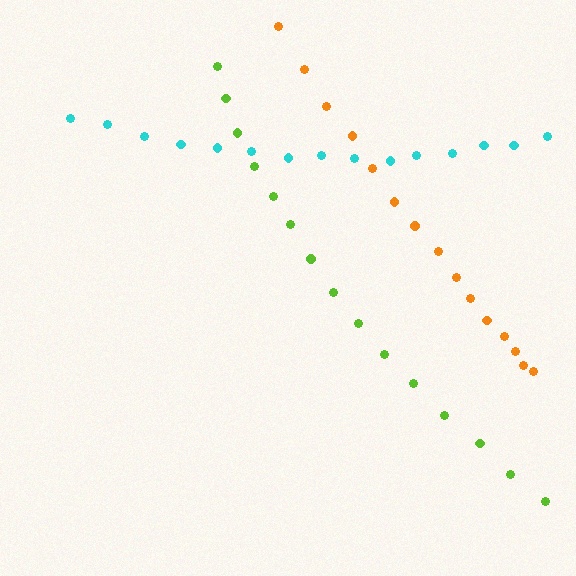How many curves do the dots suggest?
There are 3 distinct paths.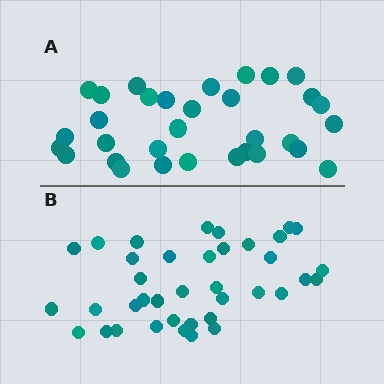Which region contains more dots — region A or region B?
Region B (the bottom region) has more dots.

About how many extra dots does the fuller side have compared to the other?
Region B has about 6 more dots than region A.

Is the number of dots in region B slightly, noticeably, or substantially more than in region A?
Region B has only slightly more — the two regions are fairly close. The ratio is roughly 1.2 to 1.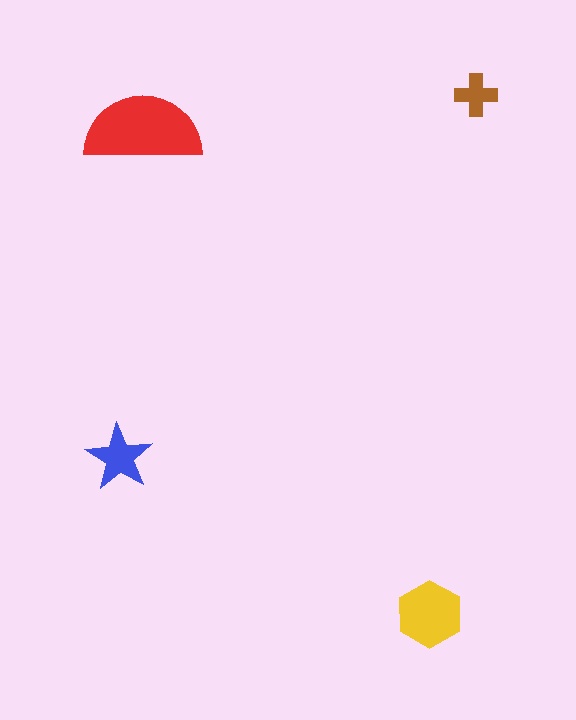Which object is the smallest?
The brown cross.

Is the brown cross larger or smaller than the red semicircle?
Smaller.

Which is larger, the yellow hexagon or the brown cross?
The yellow hexagon.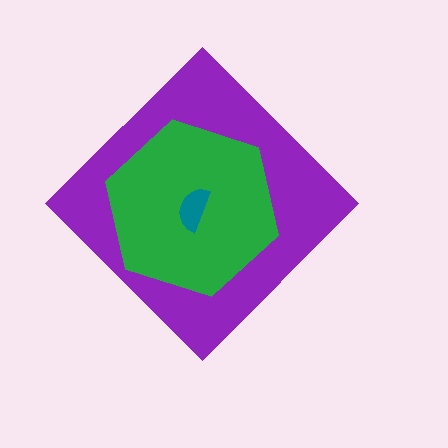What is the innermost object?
The teal semicircle.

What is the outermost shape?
The purple diamond.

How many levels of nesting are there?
3.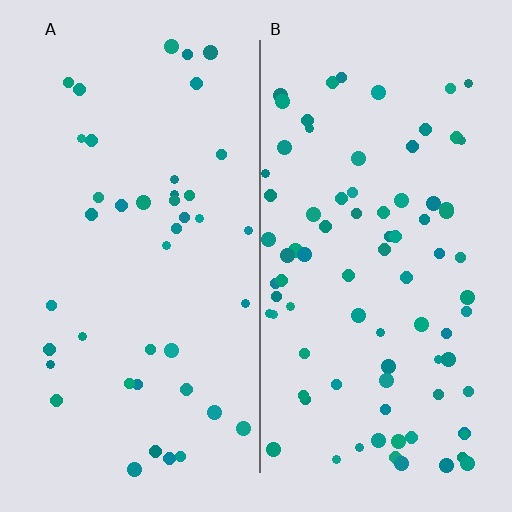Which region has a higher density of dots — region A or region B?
B (the right).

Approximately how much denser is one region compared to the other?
Approximately 2.0× — region B over region A.